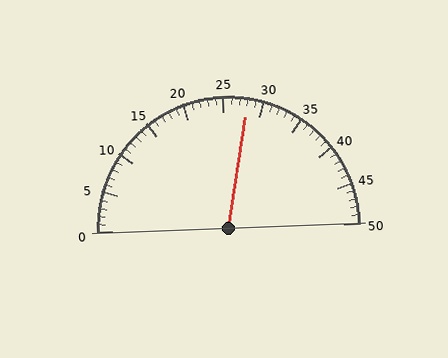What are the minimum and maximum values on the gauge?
The gauge ranges from 0 to 50.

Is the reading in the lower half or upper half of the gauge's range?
The reading is in the upper half of the range (0 to 50).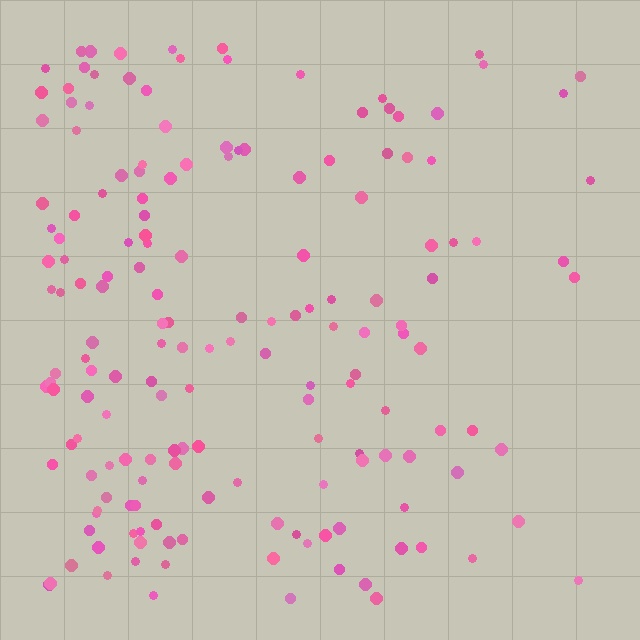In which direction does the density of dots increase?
From right to left, with the left side densest.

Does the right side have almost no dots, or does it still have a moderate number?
Still a moderate number, just noticeably fewer than the left.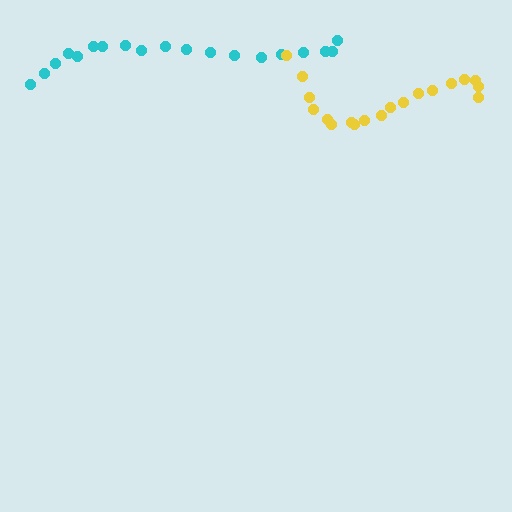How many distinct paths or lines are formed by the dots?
There are 2 distinct paths.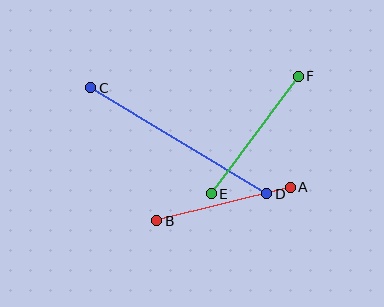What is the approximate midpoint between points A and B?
The midpoint is at approximately (224, 204) pixels.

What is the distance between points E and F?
The distance is approximately 146 pixels.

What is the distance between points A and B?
The distance is approximately 138 pixels.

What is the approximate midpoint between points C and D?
The midpoint is at approximately (179, 141) pixels.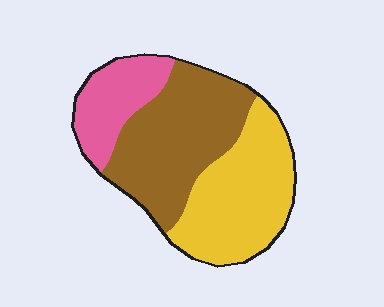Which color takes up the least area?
Pink, at roughly 20%.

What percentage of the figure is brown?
Brown takes up about two fifths (2/5) of the figure.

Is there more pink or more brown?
Brown.